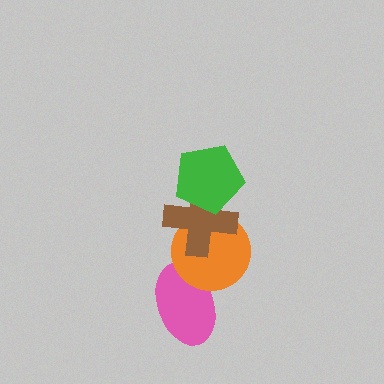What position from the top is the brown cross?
The brown cross is 2nd from the top.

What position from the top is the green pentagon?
The green pentagon is 1st from the top.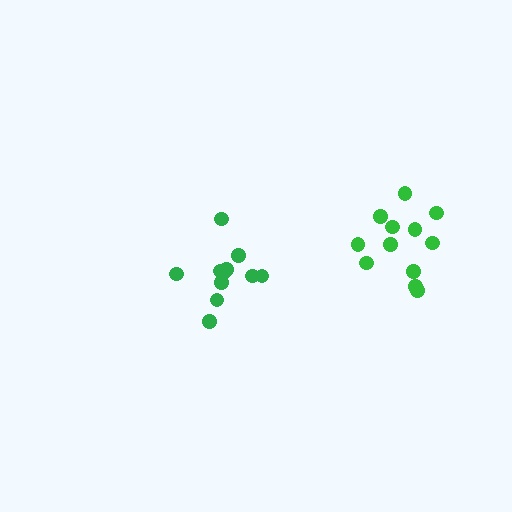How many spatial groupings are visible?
There are 2 spatial groupings.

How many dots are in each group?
Group 1: 12 dots, Group 2: 11 dots (23 total).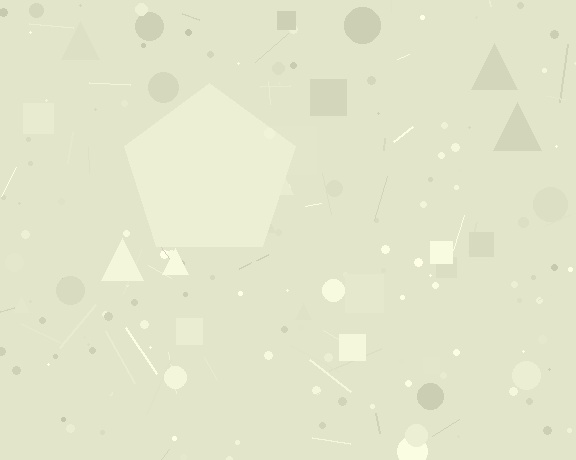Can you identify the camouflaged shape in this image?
The camouflaged shape is a pentagon.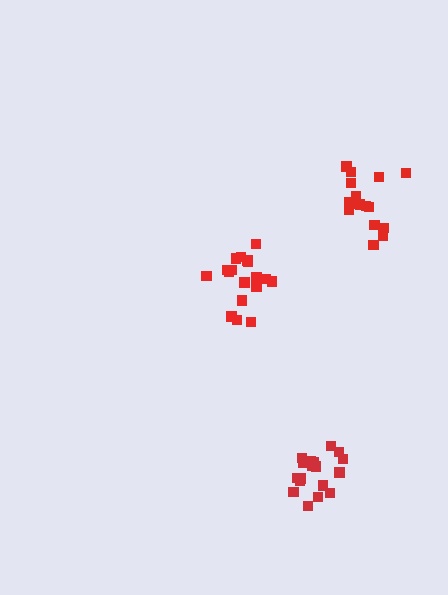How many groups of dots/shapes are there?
There are 3 groups.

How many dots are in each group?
Group 1: 17 dots, Group 2: 18 dots, Group 3: 18 dots (53 total).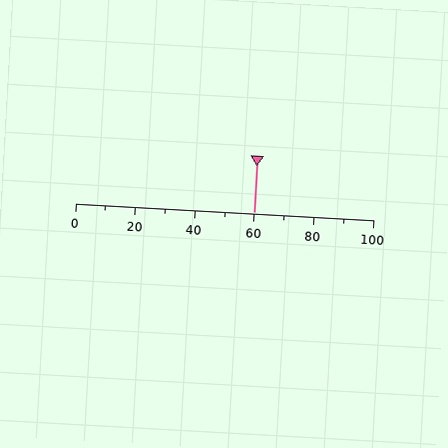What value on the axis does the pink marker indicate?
The marker indicates approximately 60.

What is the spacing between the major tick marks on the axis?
The major ticks are spaced 20 apart.